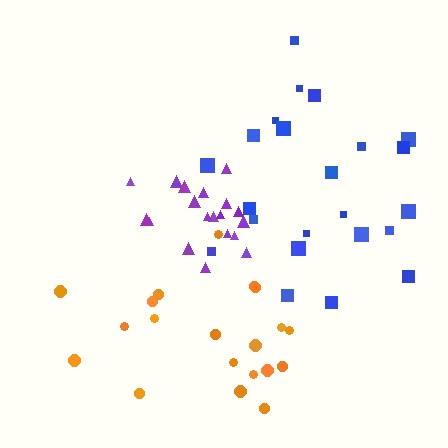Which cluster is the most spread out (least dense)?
Orange.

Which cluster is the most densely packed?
Purple.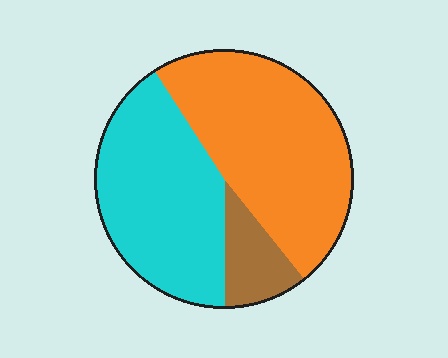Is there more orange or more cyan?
Orange.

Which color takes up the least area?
Brown, at roughly 10%.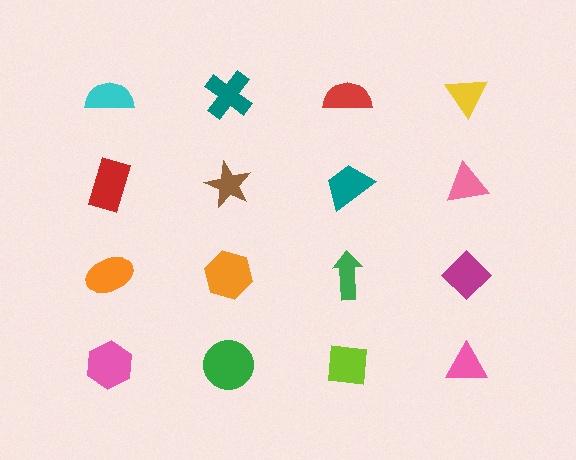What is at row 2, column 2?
A brown star.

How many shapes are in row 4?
4 shapes.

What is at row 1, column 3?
A red semicircle.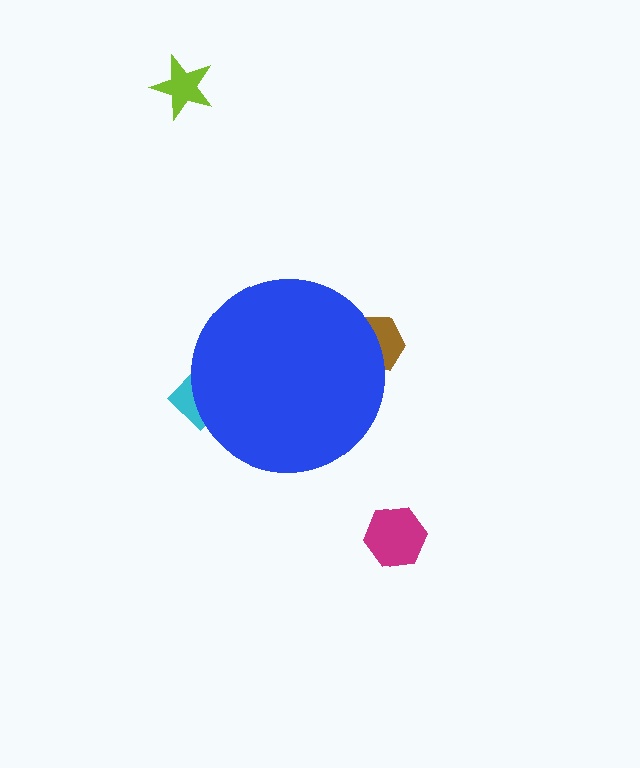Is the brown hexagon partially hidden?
Yes, the brown hexagon is partially hidden behind the blue circle.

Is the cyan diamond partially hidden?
Yes, the cyan diamond is partially hidden behind the blue circle.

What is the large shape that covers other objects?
A blue circle.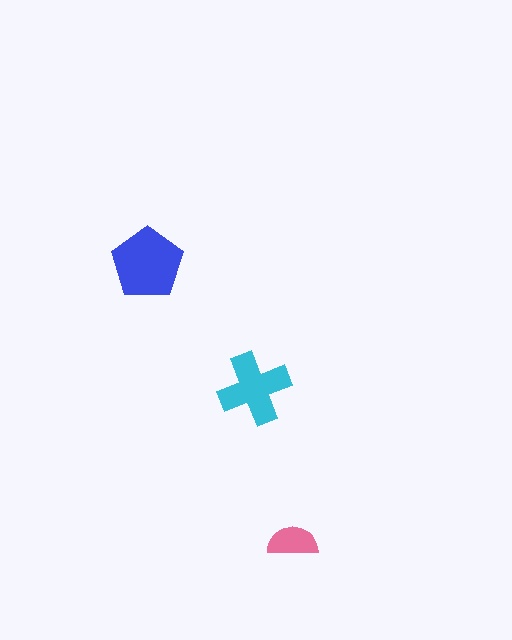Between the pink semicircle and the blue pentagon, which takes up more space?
The blue pentagon.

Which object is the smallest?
The pink semicircle.